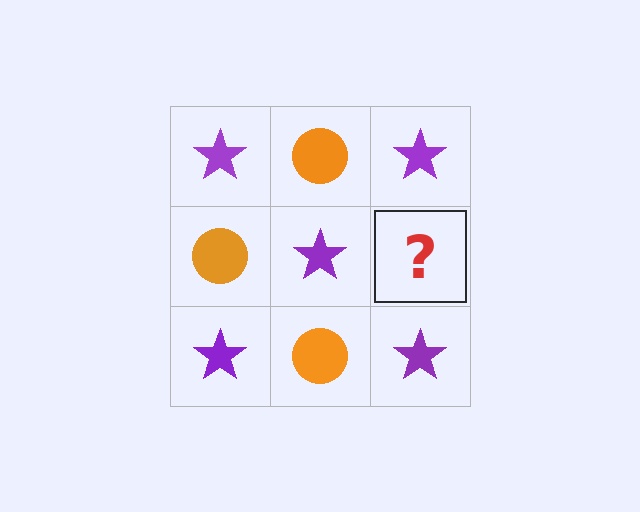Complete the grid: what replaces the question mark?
The question mark should be replaced with an orange circle.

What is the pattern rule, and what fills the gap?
The rule is that it alternates purple star and orange circle in a checkerboard pattern. The gap should be filled with an orange circle.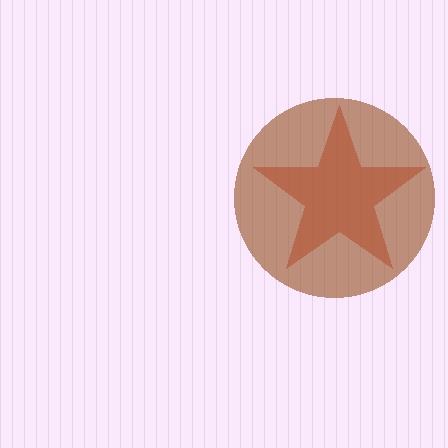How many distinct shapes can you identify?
There are 2 distinct shapes: a red star, a brown circle.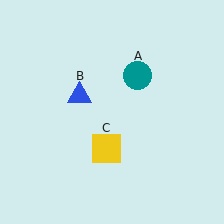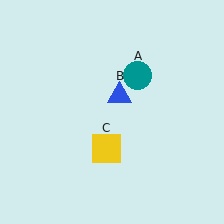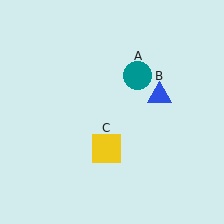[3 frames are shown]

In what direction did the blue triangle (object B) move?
The blue triangle (object B) moved right.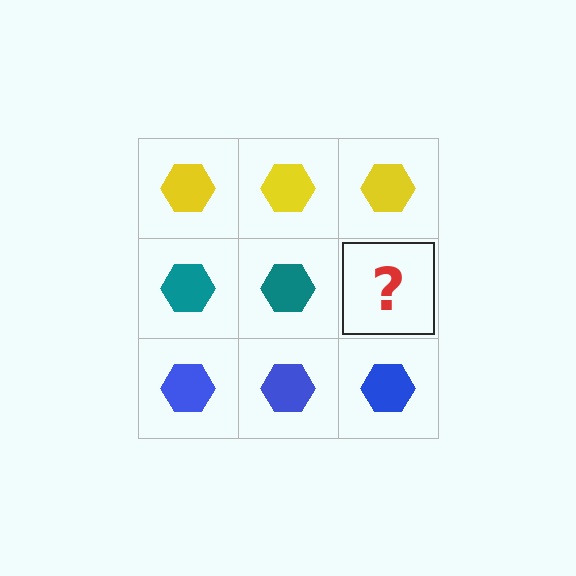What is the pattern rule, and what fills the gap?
The rule is that each row has a consistent color. The gap should be filled with a teal hexagon.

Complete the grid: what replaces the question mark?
The question mark should be replaced with a teal hexagon.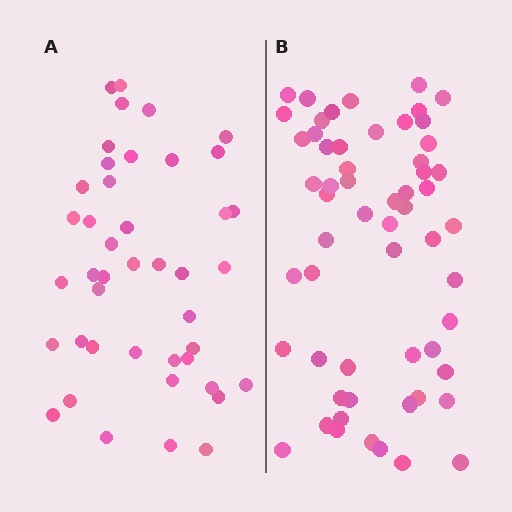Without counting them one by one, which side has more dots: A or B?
Region B (the right region) has more dots.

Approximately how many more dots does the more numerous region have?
Region B has approximately 15 more dots than region A.